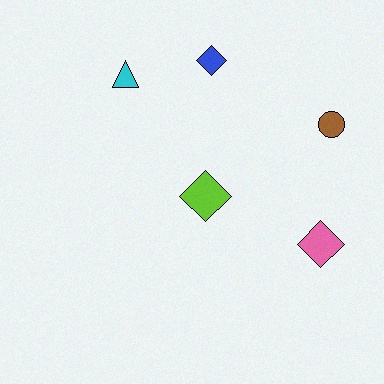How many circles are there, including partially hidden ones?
There is 1 circle.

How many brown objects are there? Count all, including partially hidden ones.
There is 1 brown object.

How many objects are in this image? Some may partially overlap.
There are 5 objects.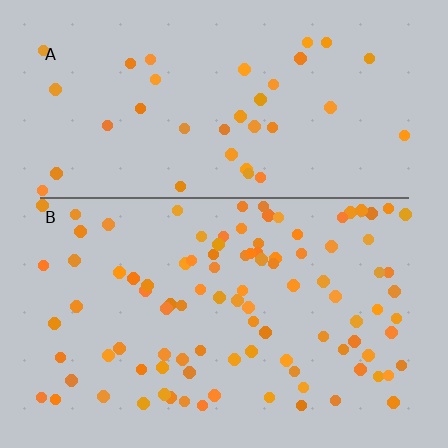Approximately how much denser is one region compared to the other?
Approximately 2.6× — region B over region A.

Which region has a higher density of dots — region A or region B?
B (the bottom).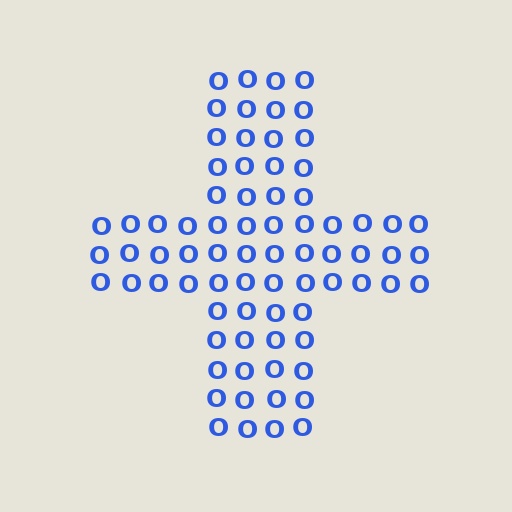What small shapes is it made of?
It is made of small letter O's.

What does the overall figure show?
The overall figure shows a cross.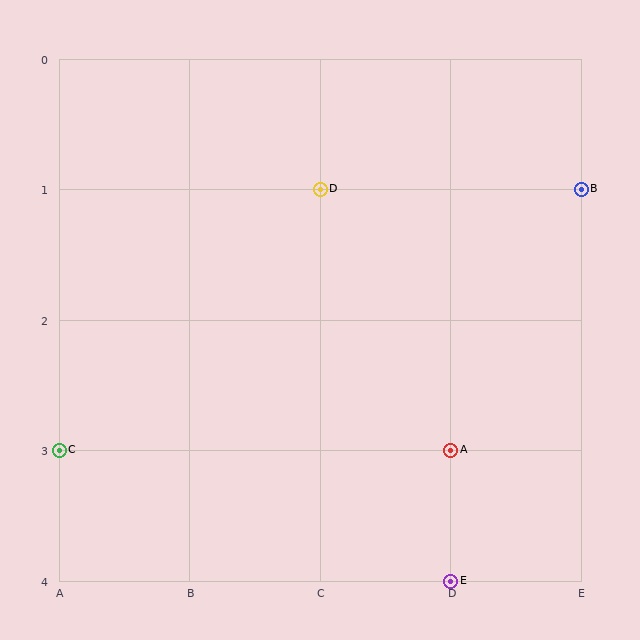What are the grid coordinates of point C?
Point C is at grid coordinates (A, 3).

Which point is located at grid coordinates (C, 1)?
Point D is at (C, 1).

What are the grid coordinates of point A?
Point A is at grid coordinates (D, 3).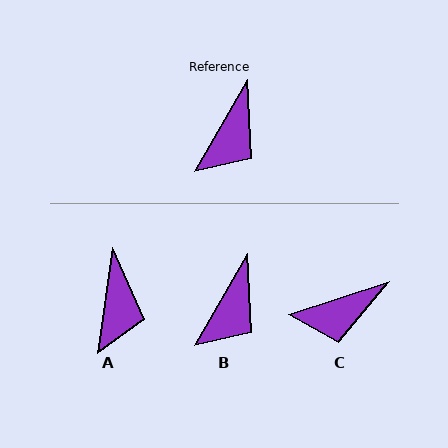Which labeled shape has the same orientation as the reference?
B.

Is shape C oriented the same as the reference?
No, it is off by about 42 degrees.